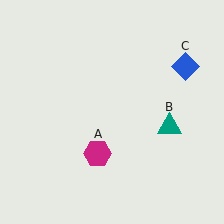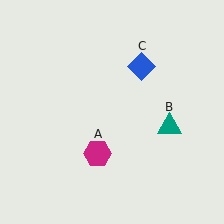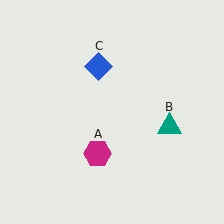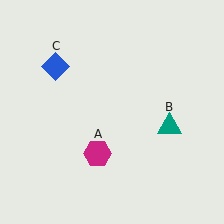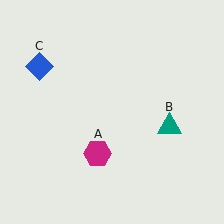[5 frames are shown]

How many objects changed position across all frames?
1 object changed position: blue diamond (object C).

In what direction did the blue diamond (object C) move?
The blue diamond (object C) moved left.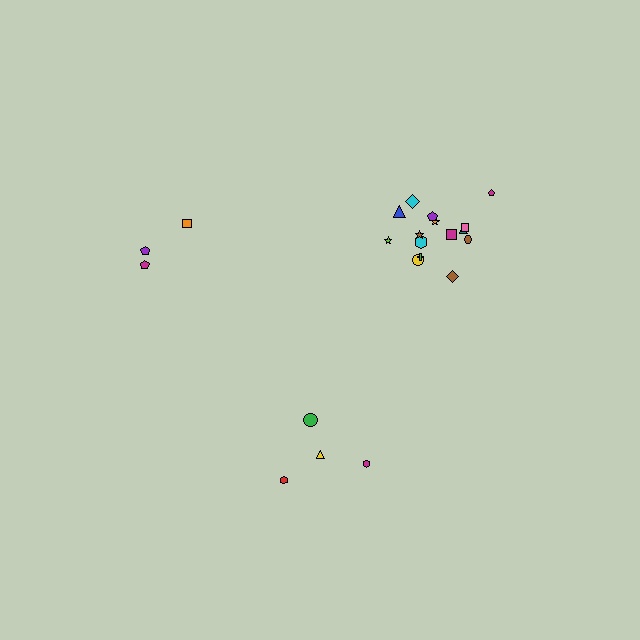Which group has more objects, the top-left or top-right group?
The top-right group.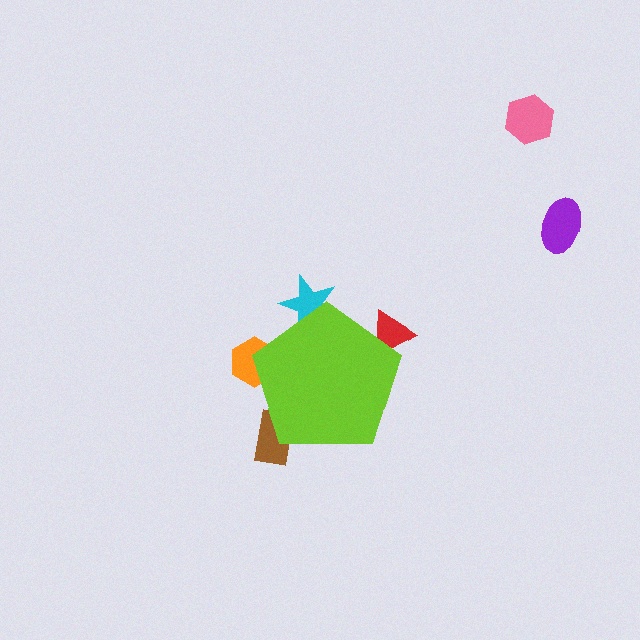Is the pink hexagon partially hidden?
No, the pink hexagon is fully visible.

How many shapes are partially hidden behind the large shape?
4 shapes are partially hidden.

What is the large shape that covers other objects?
A lime pentagon.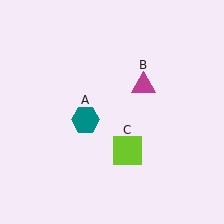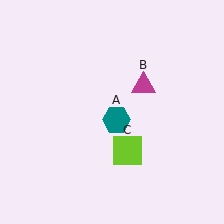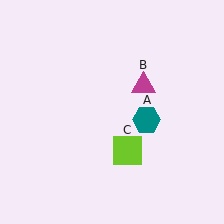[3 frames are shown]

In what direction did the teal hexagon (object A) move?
The teal hexagon (object A) moved right.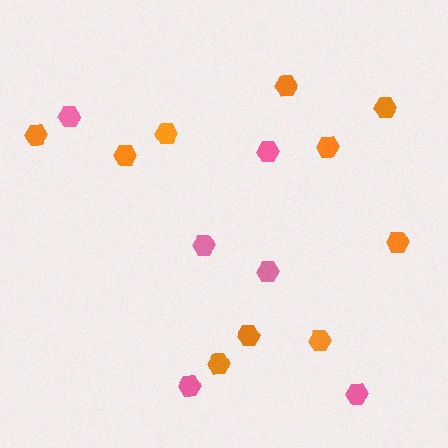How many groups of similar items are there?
There are 2 groups: one group of orange hexagons (10) and one group of pink hexagons (6).